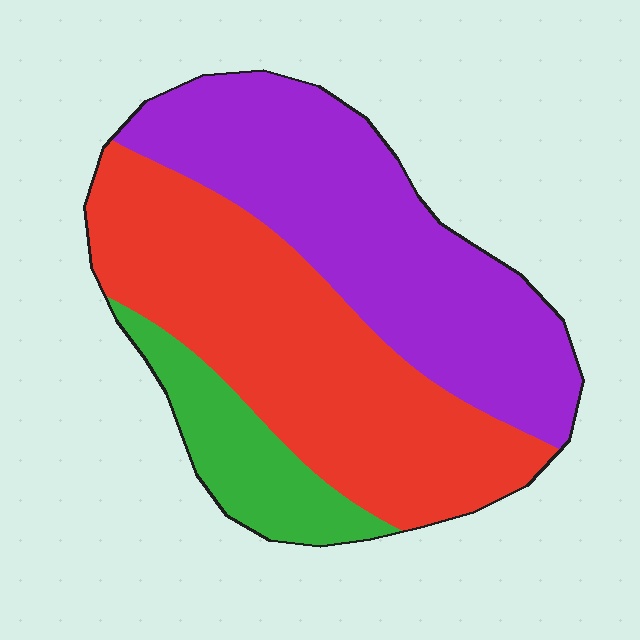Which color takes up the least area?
Green, at roughly 15%.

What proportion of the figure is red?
Red takes up between a third and a half of the figure.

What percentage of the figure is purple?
Purple covers 42% of the figure.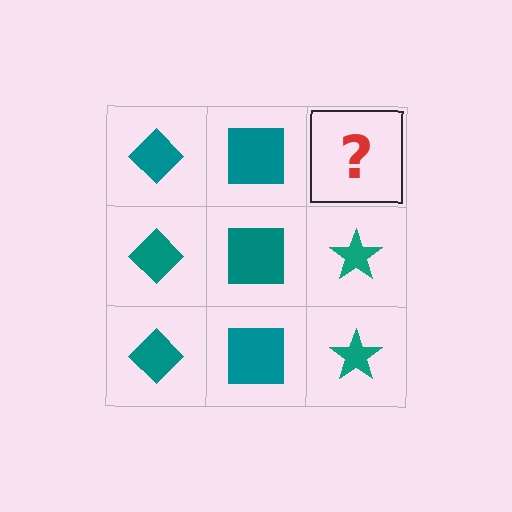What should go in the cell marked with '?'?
The missing cell should contain a teal star.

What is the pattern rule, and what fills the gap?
The rule is that each column has a consistent shape. The gap should be filled with a teal star.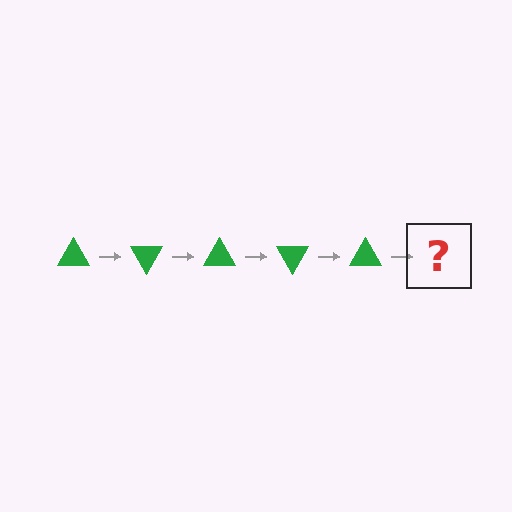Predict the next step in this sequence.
The next step is a green triangle rotated 300 degrees.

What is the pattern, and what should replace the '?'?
The pattern is that the triangle rotates 60 degrees each step. The '?' should be a green triangle rotated 300 degrees.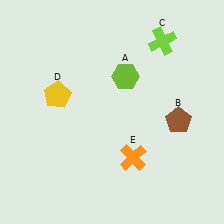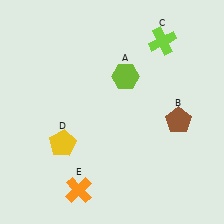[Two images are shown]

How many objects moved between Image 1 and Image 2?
2 objects moved between the two images.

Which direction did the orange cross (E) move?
The orange cross (E) moved left.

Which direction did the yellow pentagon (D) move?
The yellow pentagon (D) moved down.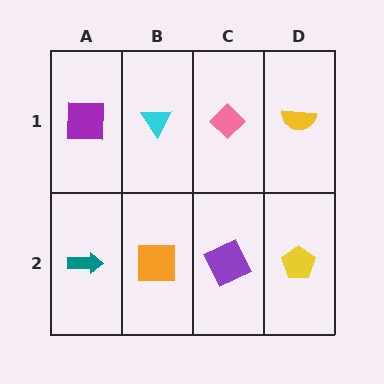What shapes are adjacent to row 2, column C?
A pink diamond (row 1, column C), an orange square (row 2, column B), a yellow pentagon (row 2, column D).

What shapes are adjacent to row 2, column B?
A cyan triangle (row 1, column B), a teal arrow (row 2, column A), a purple square (row 2, column C).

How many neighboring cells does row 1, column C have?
3.